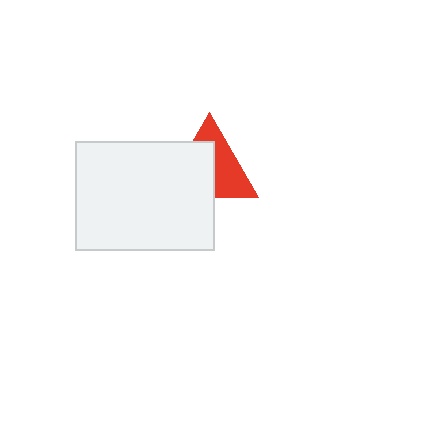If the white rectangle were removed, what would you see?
You would see the complete red triangle.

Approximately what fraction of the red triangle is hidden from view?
Roughly 52% of the red triangle is hidden behind the white rectangle.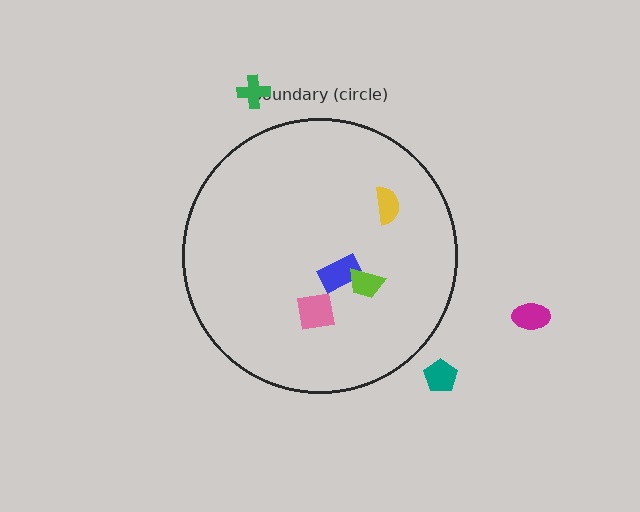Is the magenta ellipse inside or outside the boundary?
Outside.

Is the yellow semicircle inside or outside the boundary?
Inside.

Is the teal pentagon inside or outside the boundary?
Outside.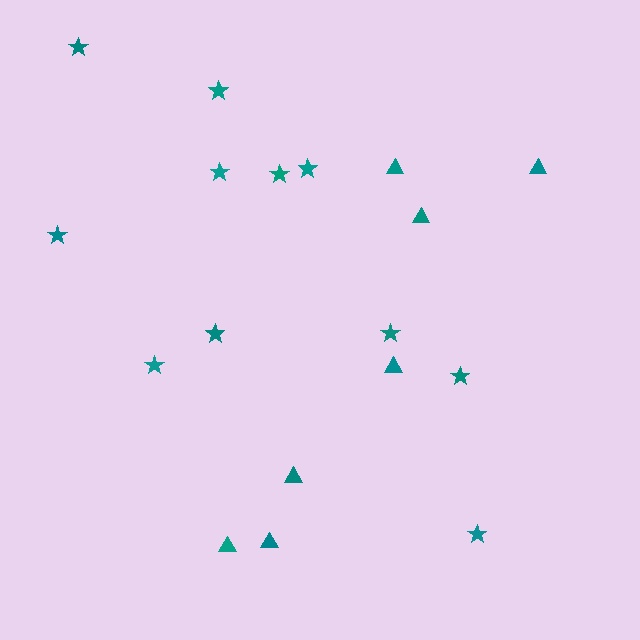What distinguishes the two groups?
There are 2 groups: one group of triangles (7) and one group of stars (11).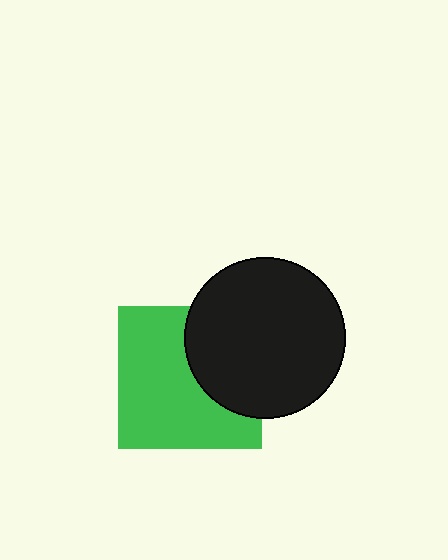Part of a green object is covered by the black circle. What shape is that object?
It is a square.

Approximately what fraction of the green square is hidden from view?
Roughly 35% of the green square is hidden behind the black circle.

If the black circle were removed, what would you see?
You would see the complete green square.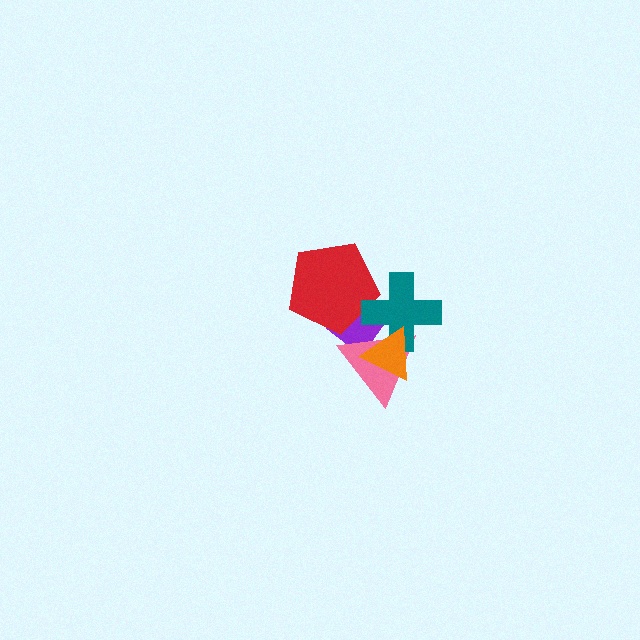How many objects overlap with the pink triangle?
3 objects overlap with the pink triangle.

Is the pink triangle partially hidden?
Yes, it is partially covered by another shape.